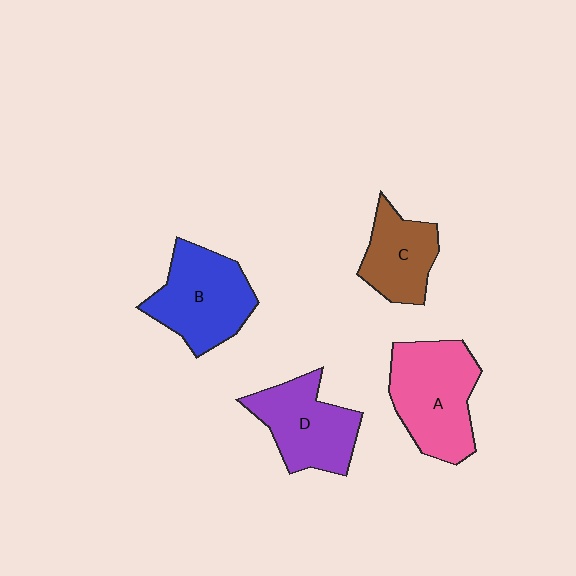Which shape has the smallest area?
Shape C (brown).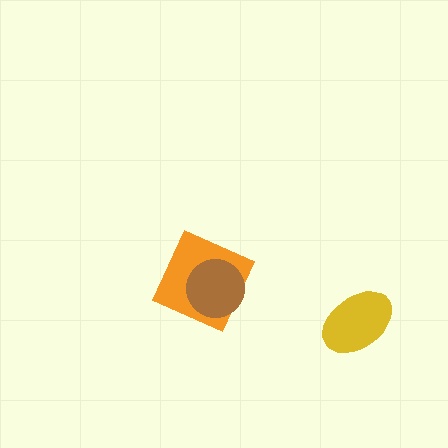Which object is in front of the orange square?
The brown circle is in front of the orange square.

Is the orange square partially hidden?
Yes, it is partially covered by another shape.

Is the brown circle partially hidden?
No, no other shape covers it.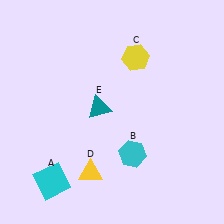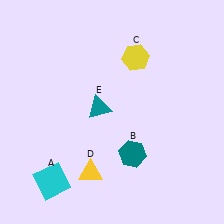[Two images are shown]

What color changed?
The hexagon (B) changed from cyan in Image 1 to teal in Image 2.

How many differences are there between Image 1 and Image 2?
There is 1 difference between the two images.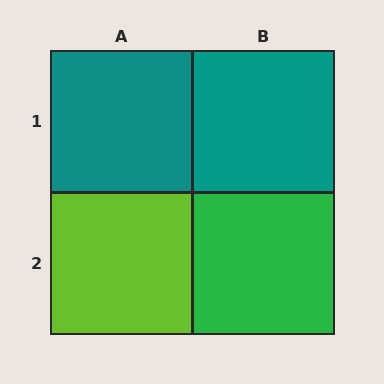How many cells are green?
1 cell is green.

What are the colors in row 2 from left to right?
Lime, green.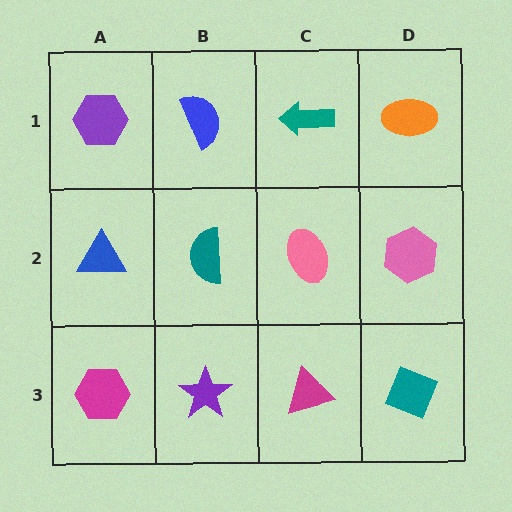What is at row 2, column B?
A teal semicircle.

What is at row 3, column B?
A purple star.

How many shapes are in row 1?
4 shapes.